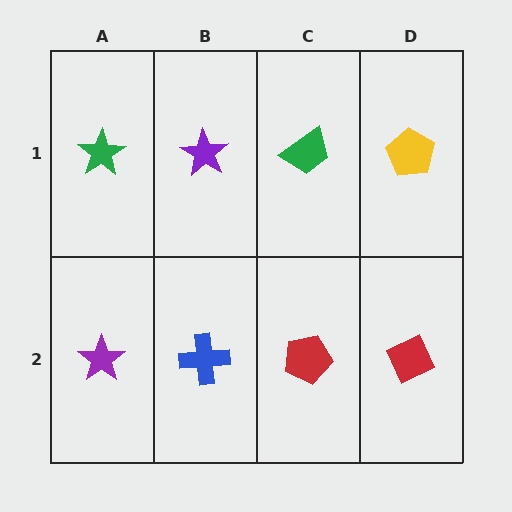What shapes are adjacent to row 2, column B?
A purple star (row 1, column B), a purple star (row 2, column A), a red pentagon (row 2, column C).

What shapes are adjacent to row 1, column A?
A purple star (row 2, column A), a purple star (row 1, column B).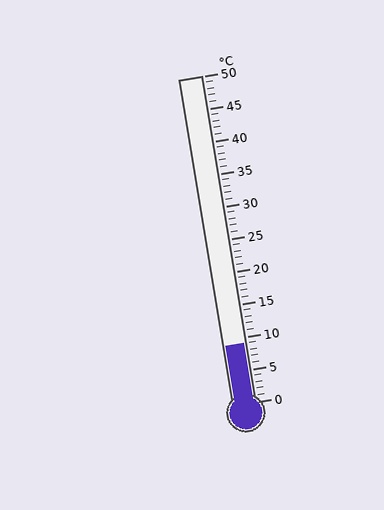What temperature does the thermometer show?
The thermometer shows approximately 9°C.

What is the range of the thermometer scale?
The thermometer scale ranges from 0°C to 50°C.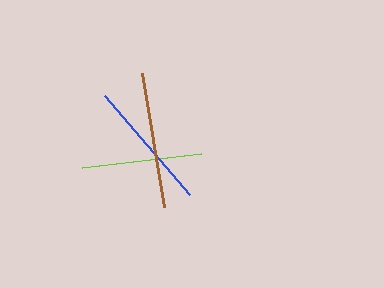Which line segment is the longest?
The brown line is the longest at approximately 136 pixels.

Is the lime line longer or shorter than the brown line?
The brown line is longer than the lime line.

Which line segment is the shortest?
The lime line is the shortest at approximately 120 pixels.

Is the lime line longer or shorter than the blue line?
The blue line is longer than the lime line.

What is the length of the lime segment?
The lime segment is approximately 120 pixels long.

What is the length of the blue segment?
The blue segment is approximately 131 pixels long.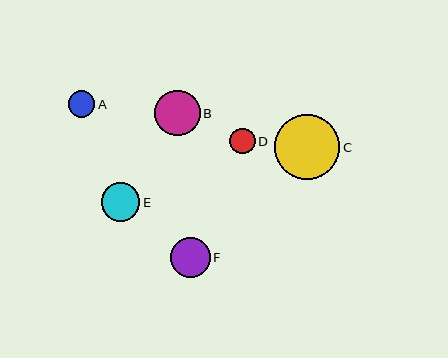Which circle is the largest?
Circle C is the largest with a size of approximately 65 pixels.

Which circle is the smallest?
Circle D is the smallest with a size of approximately 25 pixels.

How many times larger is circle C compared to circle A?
Circle C is approximately 2.5 times the size of circle A.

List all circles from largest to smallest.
From largest to smallest: C, B, F, E, A, D.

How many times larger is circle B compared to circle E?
Circle B is approximately 1.2 times the size of circle E.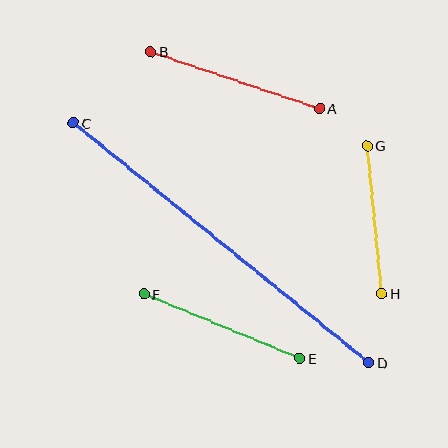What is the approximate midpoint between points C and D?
The midpoint is at approximately (221, 243) pixels.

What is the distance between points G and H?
The distance is approximately 149 pixels.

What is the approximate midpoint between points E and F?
The midpoint is at approximately (222, 326) pixels.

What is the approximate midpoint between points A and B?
The midpoint is at approximately (235, 80) pixels.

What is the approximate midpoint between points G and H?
The midpoint is at approximately (374, 220) pixels.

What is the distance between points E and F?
The distance is approximately 169 pixels.